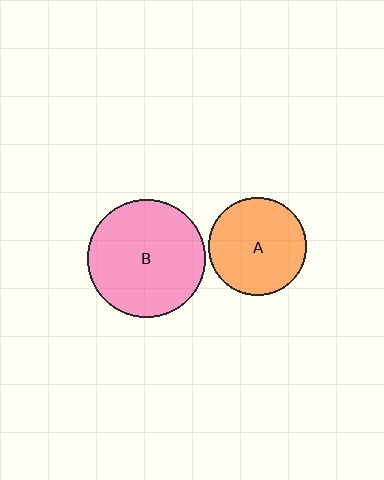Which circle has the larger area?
Circle B (pink).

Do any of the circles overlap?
No, none of the circles overlap.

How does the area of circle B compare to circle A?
Approximately 1.4 times.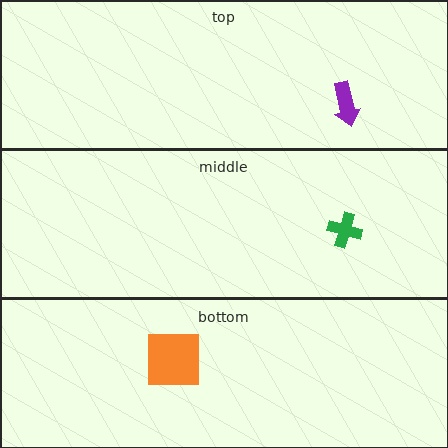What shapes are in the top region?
The purple arrow.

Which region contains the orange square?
The bottom region.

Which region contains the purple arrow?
The top region.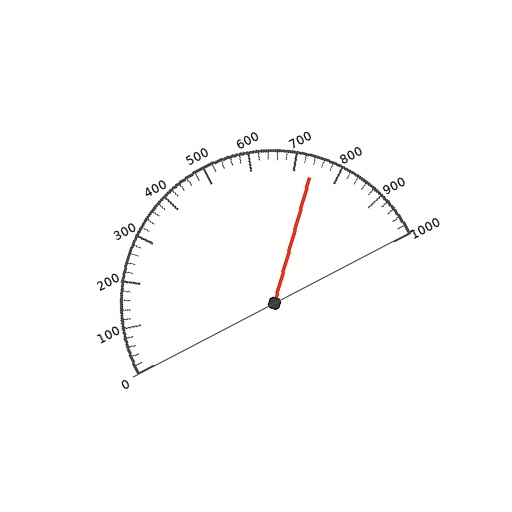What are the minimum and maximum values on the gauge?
The gauge ranges from 0 to 1000.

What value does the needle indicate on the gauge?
The needle indicates approximately 740.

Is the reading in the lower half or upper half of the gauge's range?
The reading is in the upper half of the range (0 to 1000).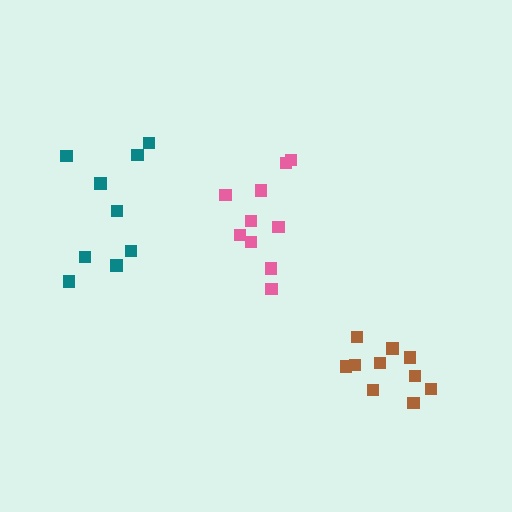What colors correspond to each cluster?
The clusters are colored: brown, pink, teal.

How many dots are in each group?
Group 1: 10 dots, Group 2: 10 dots, Group 3: 9 dots (29 total).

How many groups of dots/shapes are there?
There are 3 groups.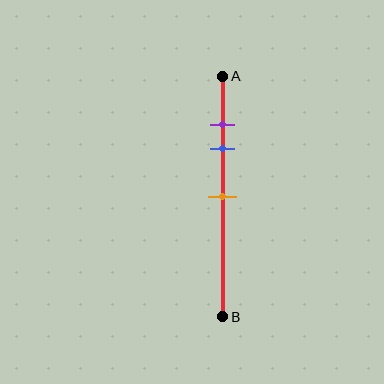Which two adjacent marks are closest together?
The purple and blue marks are the closest adjacent pair.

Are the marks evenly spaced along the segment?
No, the marks are not evenly spaced.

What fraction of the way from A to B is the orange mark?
The orange mark is approximately 50% (0.5) of the way from A to B.